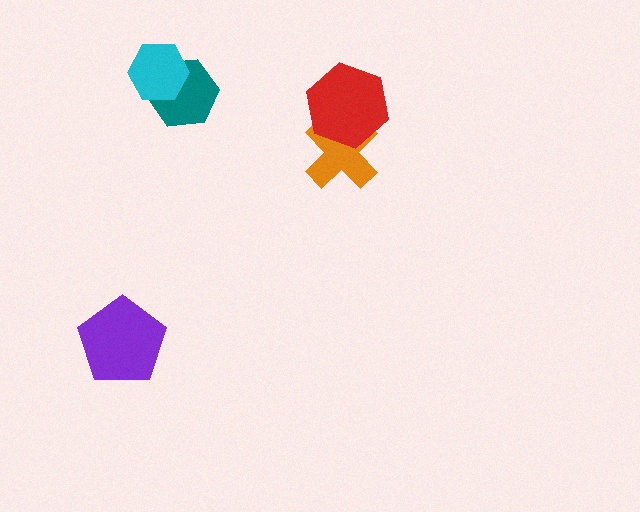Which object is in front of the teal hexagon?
The cyan hexagon is in front of the teal hexagon.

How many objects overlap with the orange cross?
1 object overlaps with the orange cross.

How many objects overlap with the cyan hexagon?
1 object overlaps with the cyan hexagon.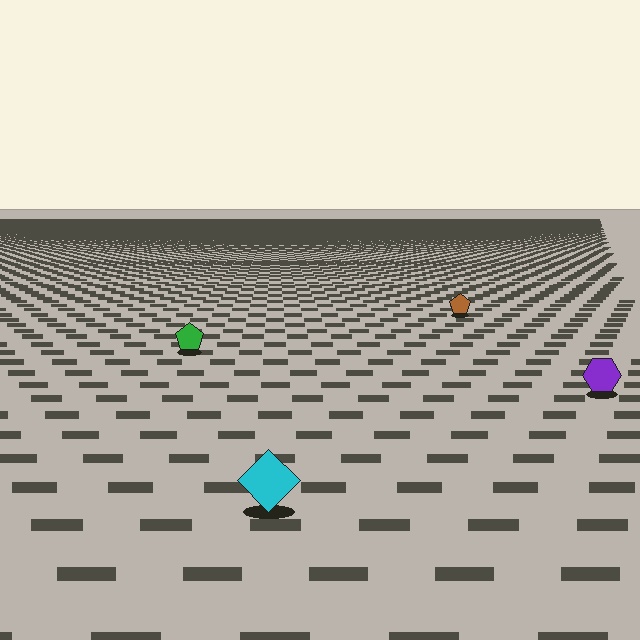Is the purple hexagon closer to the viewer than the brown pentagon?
Yes. The purple hexagon is closer — you can tell from the texture gradient: the ground texture is coarser near it.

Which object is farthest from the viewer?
The brown pentagon is farthest from the viewer. It appears smaller and the ground texture around it is denser.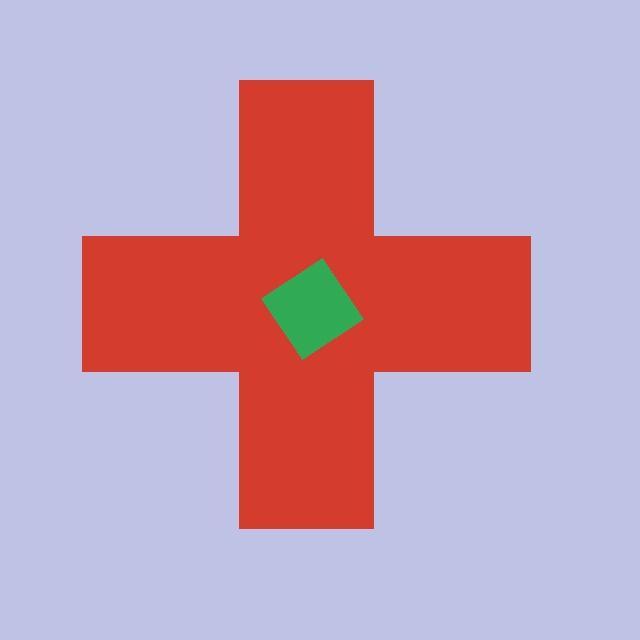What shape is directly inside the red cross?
The green diamond.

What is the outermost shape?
The red cross.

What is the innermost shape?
The green diamond.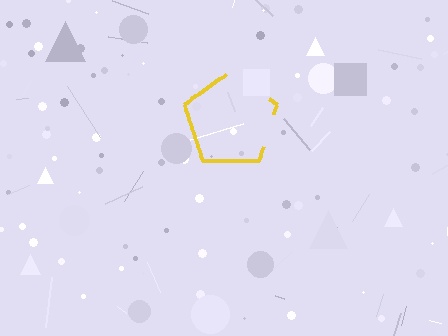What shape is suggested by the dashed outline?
The dashed outline suggests a pentagon.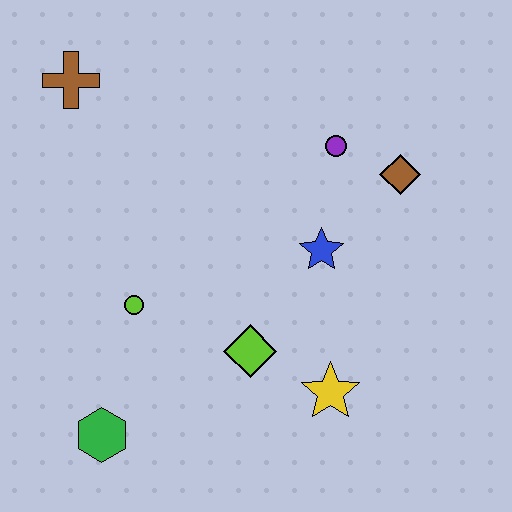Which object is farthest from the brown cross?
The yellow star is farthest from the brown cross.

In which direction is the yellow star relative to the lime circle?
The yellow star is to the right of the lime circle.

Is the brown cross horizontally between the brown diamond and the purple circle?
No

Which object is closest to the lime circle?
The lime diamond is closest to the lime circle.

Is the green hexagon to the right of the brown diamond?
No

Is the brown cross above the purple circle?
Yes